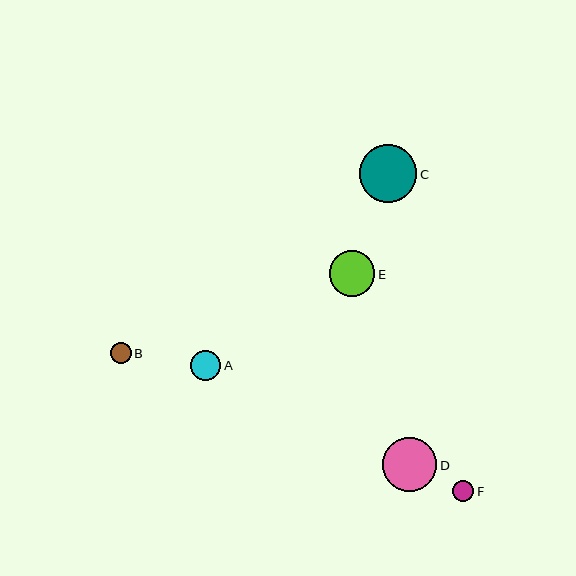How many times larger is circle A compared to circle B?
Circle A is approximately 1.4 times the size of circle B.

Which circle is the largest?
Circle C is the largest with a size of approximately 58 pixels.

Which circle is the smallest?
Circle B is the smallest with a size of approximately 21 pixels.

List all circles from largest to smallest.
From largest to smallest: C, D, E, A, F, B.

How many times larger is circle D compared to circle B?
Circle D is approximately 2.6 times the size of circle B.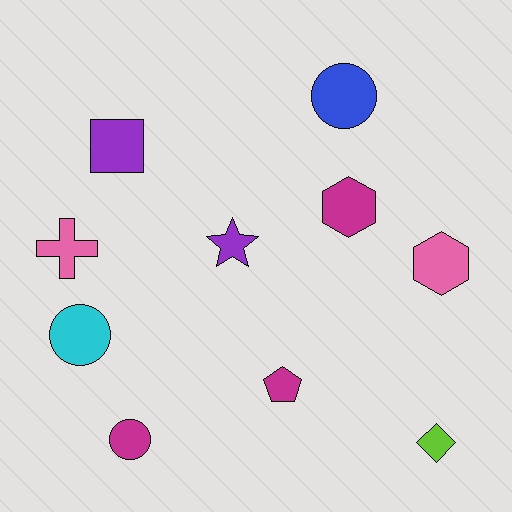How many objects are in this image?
There are 10 objects.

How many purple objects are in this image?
There are 2 purple objects.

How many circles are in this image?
There are 3 circles.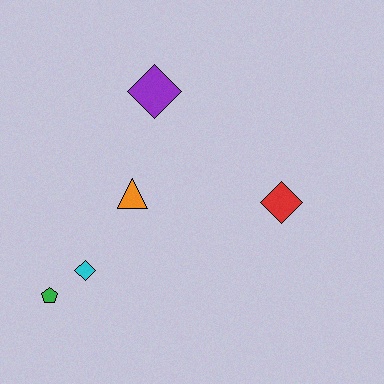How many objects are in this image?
There are 5 objects.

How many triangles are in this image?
There is 1 triangle.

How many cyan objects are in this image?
There is 1 cyan object.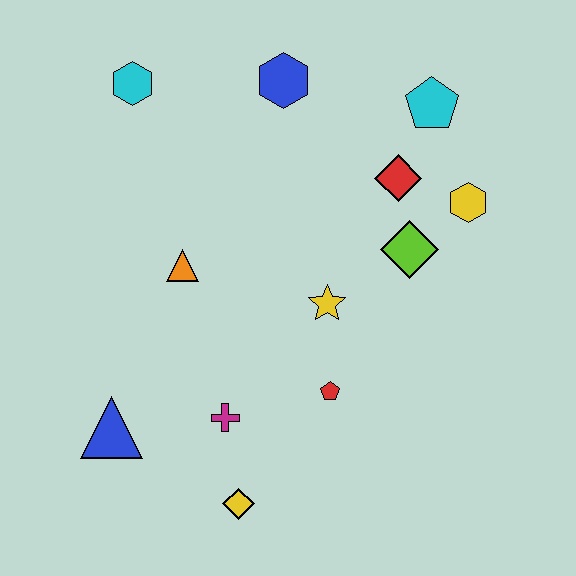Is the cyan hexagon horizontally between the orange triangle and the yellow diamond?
No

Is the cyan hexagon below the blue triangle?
No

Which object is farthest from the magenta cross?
The cyan pentagon is farthest from the magenta cross.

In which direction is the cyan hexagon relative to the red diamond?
The cyan hexagon is to the left of the red diamond.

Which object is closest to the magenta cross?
The yellow diamond is closest to the magenta cross.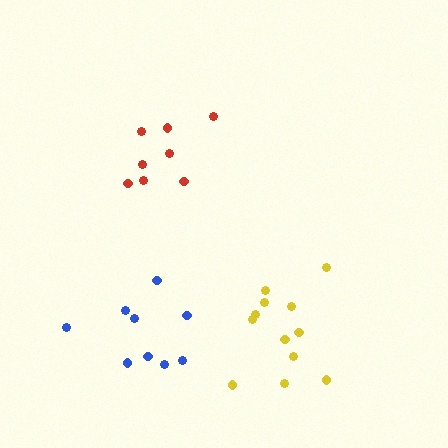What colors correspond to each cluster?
The clusters are colored: yellow, red, blue.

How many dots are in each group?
Group 1: 12 dots, Group 2: 8 dots, Group 3: 9 dots (29 total).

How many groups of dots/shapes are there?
There are 3 groups.